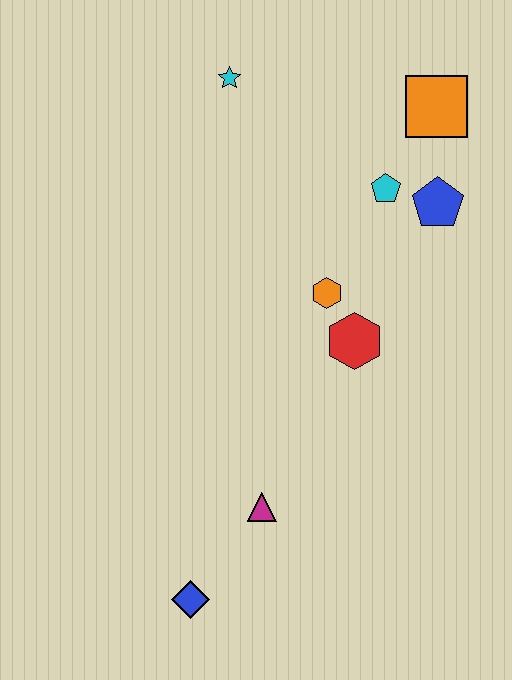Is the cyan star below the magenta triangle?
No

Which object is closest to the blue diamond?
The magenta triangle is closest to the blue diamond.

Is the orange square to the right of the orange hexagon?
Yes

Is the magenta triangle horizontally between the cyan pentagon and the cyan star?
Yes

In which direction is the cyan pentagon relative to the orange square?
The cyan pentagon is below the orange square.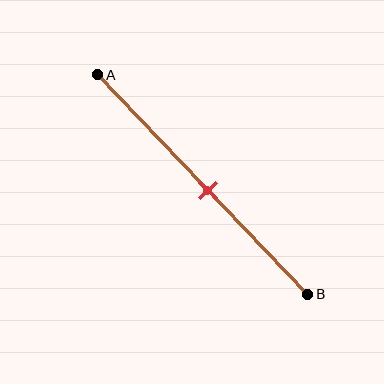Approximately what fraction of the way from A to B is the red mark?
The red mark is approximately 55% of the way from A to B.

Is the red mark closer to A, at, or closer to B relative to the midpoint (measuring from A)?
The red mark is approximately at the midpoint of segment AB.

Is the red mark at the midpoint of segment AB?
Yes, the mark is approximately at the midpoint.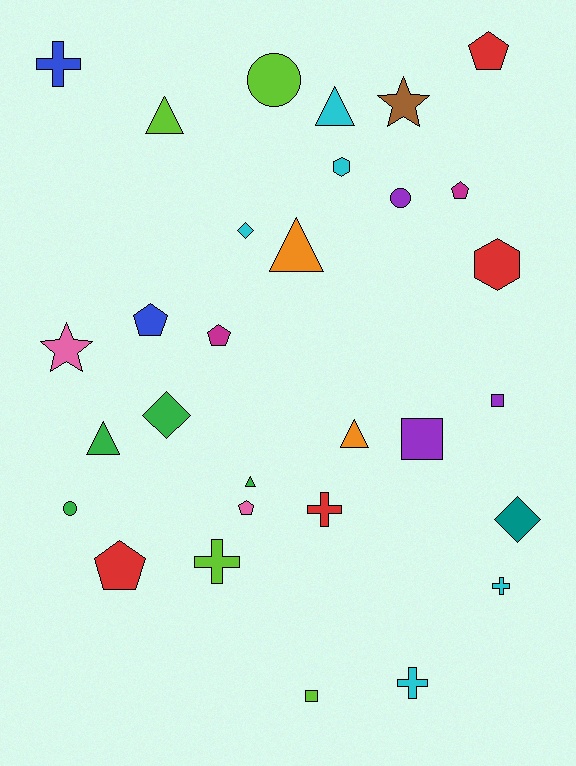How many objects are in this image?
There are 30 objects.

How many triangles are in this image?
There are 6 triangles.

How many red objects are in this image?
There are 4 red objects.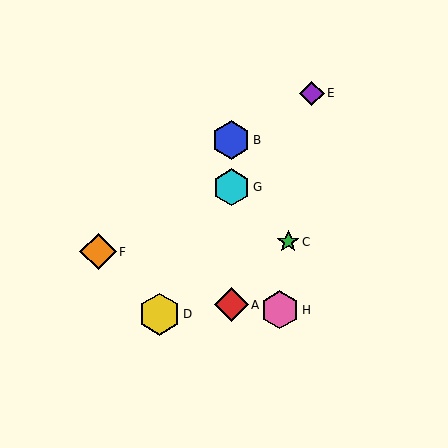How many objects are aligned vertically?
3 objects (A, B, G) are aligned vertically.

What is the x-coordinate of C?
Object C is at x≈288.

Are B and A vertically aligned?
Yes, both are at x≈231.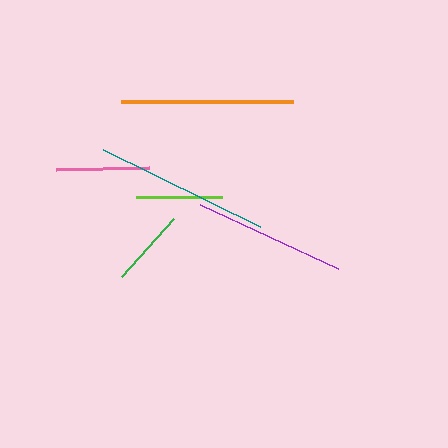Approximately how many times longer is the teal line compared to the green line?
The teal line is approximately 2.2 times the length of the green line.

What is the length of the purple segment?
The purple segment is approximately 152 pixels long.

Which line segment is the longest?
The teal line is the longest at approximately 175 pixels.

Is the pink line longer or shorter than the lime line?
The pink line is longer than the lime line.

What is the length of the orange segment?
The orange segment is approximately 173 pixels long.